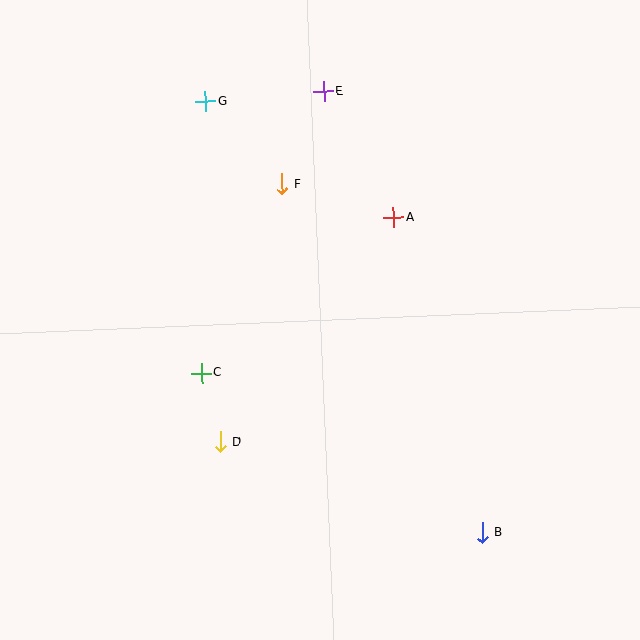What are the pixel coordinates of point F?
Point F is at (282, 184).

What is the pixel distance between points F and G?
The distance between F and G is 113 pixels.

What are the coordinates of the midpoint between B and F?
The midpoint between B and F is at (382, 359).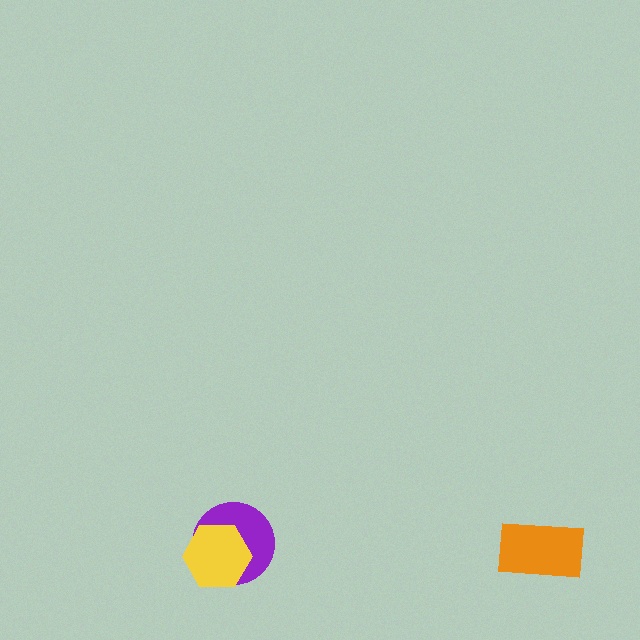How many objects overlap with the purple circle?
1 object overlaps with the purple circle.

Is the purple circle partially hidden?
Yes, it is partially covered by another shape.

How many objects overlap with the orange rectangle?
0 objects overlap with the orange rectangle.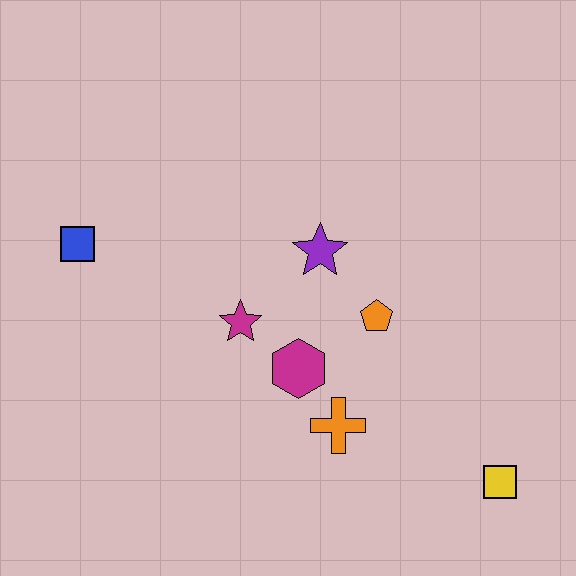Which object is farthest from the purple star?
The yellow square is farthest from the purple star.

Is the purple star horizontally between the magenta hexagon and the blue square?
No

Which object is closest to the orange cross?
The magenta hexagon is closest to the orange cross.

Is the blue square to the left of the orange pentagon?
Yes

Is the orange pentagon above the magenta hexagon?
Yes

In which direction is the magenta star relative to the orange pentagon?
The magenta star is to the left of the orange pentagon.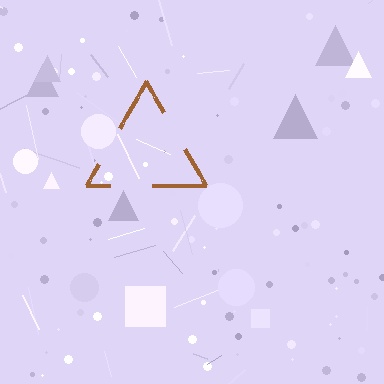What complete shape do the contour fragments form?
The contour fragments form a triangle.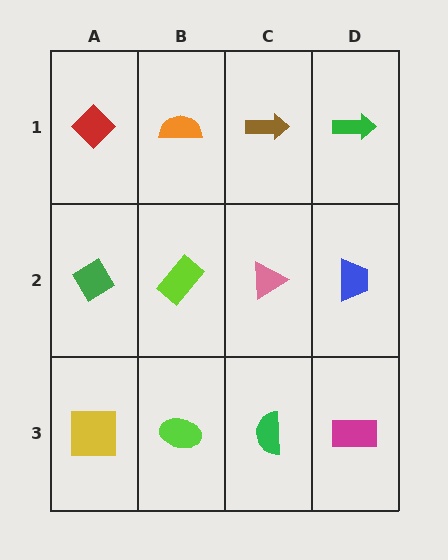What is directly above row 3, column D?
A blue trapezoid.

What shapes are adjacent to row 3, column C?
A pink triangle (row 2, column C), a lime ellipse (row 3, column B), a magenta rectangle (row 3, column D).